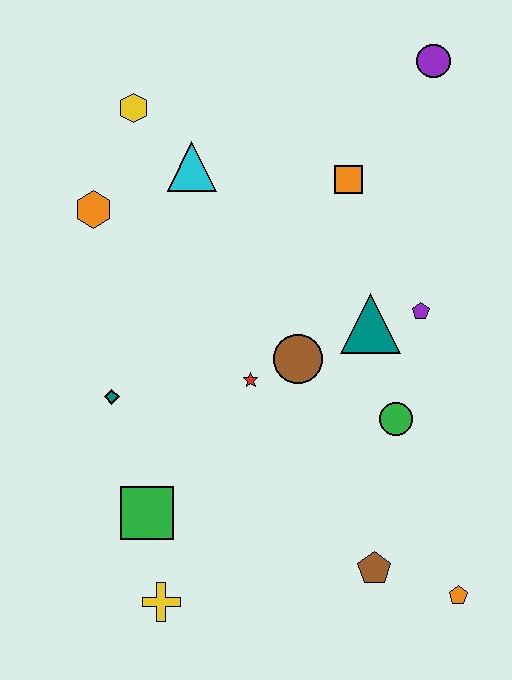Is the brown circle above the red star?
Yes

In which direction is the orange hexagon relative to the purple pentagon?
The orange hexagon is to the left of the purple pentagon.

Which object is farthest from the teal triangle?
The yellow cross is farthest from the teal triangle.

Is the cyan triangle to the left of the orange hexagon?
No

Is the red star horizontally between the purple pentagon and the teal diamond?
Yes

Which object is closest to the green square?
The yellow cross is closest to the green square.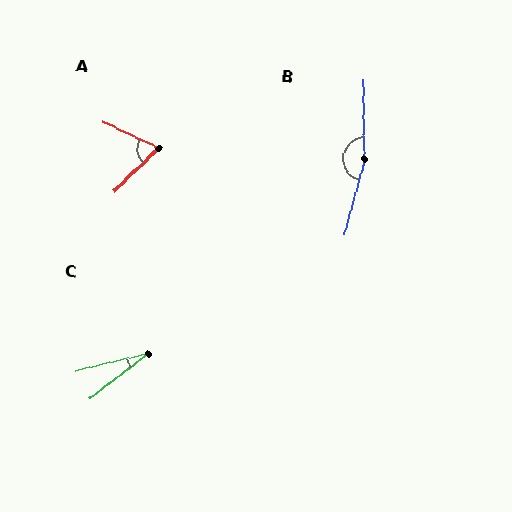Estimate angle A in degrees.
Approximately 70 degrees.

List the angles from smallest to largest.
C (23°), A (70°), B (165°).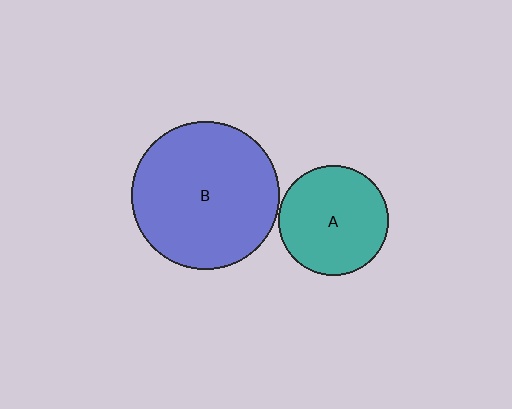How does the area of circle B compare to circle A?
Approximately 1.8 times.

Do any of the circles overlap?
No, none of the circles overlap.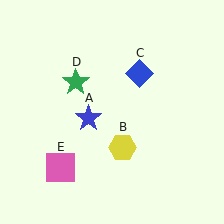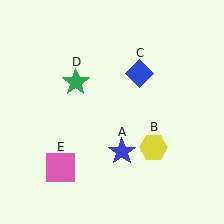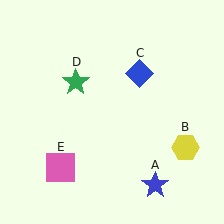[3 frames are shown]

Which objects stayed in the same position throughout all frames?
Blue diamond (object C) and green star (object D) and pink square (object E) remained stationary.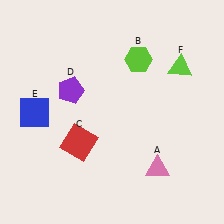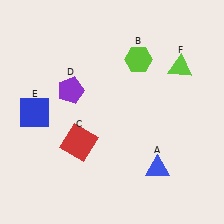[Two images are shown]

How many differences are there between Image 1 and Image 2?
There is 1 difference between the two images.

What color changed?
The triangle (A) changed from pink in Image 1 to blue in Image 2.